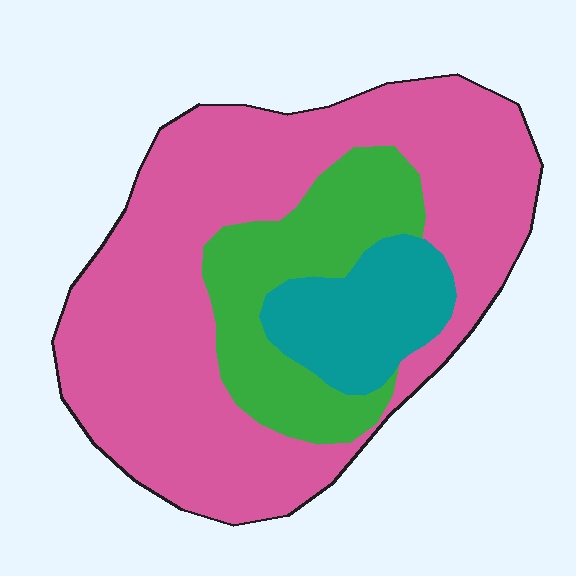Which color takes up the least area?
Teal, at roughly 15%.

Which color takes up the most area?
Pink, at roughly 65%.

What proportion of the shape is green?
Green takes up about one fifth (1/5) of the shape.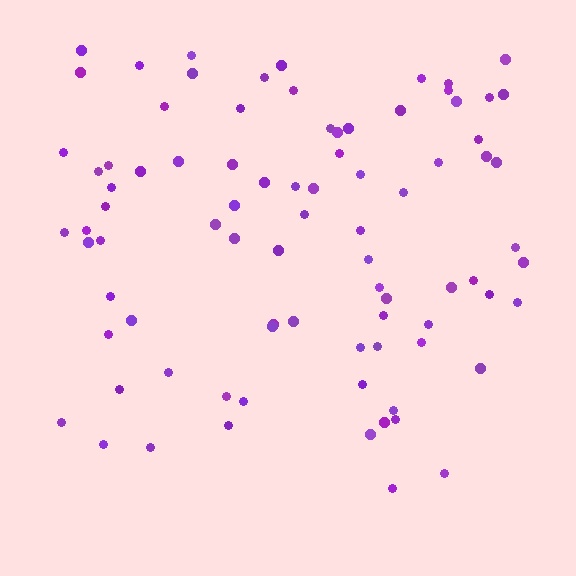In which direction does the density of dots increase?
From bottom to top, with the top side densest.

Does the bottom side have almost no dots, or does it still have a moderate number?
Still a moderate number, just noticeably fewer than the top.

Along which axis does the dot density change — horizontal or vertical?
Vertical.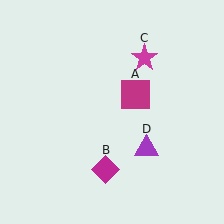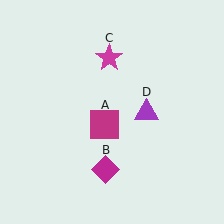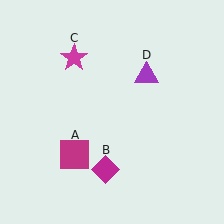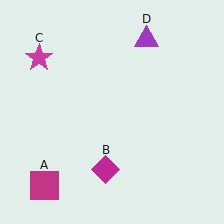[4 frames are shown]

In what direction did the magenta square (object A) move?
The magenta square (object A) moved down and to the left.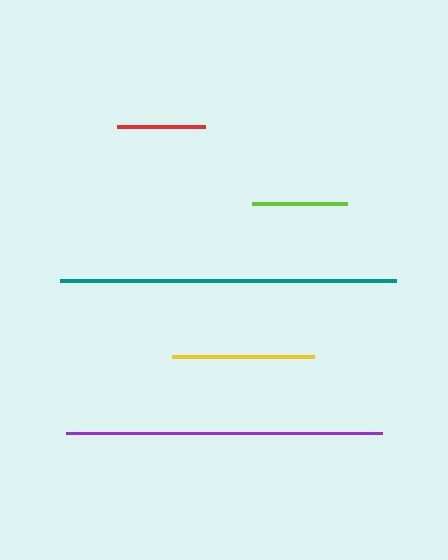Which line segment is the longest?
The teal line is the longest at approximately 335 pixels.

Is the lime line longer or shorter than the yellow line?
The yellow line is longer than the lime line.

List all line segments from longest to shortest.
From longest to shortest: teal, purple, yellow, lime, red.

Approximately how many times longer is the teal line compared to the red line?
The teal line is approximately 3.8 times the length of the red line.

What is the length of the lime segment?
The lime segment is approximately 95 pixels long.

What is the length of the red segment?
The red segment is approximately 88 pixels long.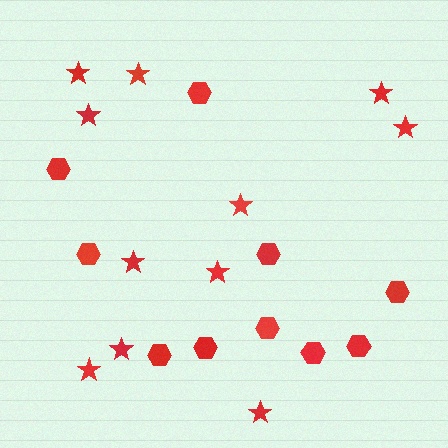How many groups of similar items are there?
There are 2 groups: one group of hexagons (10) and one group of stars (11).